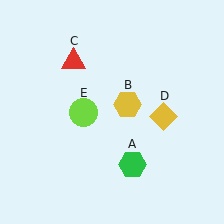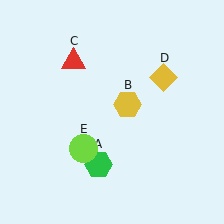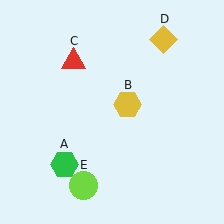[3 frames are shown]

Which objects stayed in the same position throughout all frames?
Yellow hexagon (object B) and red triangle (object C) remained stationary.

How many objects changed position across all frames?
3 objects changed position: green hexagon (object A), yellow diamond (object D), lime circle (object E).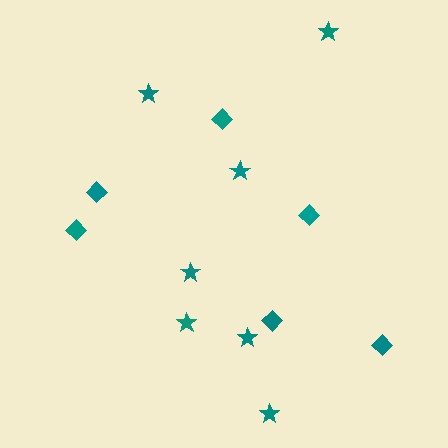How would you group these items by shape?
There are 2 groups: one group of diamonds (6) and one group of stars (7).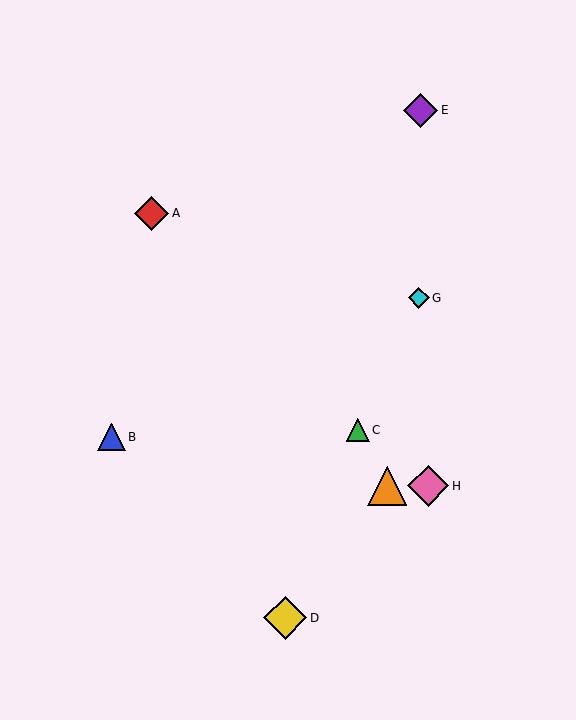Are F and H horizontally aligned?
Yes, both are at y≈486.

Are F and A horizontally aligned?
No, F is at y≈486 and A is at y≈214.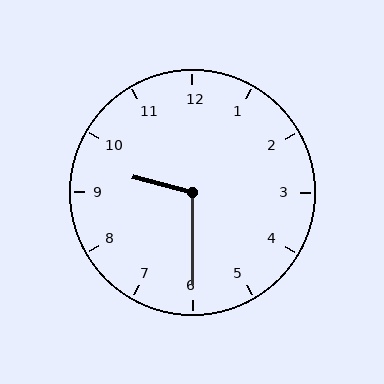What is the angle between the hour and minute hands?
Approximately 105 degrees.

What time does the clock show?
9:30.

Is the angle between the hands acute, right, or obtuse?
It is obtuse.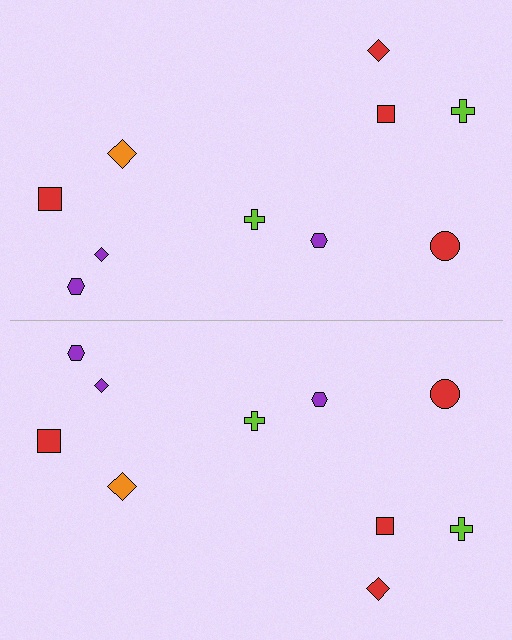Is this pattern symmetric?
Yes, this pattern has bilateral (reflection) symmetry.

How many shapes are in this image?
There are 20 shapes in this image.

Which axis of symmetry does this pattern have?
The pattern has a horizontal axis of symmetry running through the center of the image.